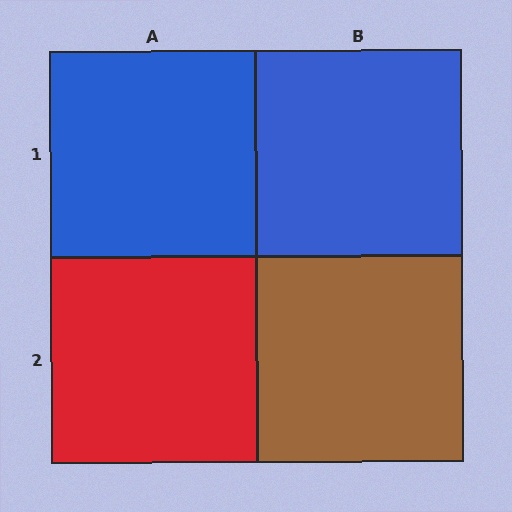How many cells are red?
1 cell is red.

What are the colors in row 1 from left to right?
Blue, blue.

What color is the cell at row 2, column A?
Red.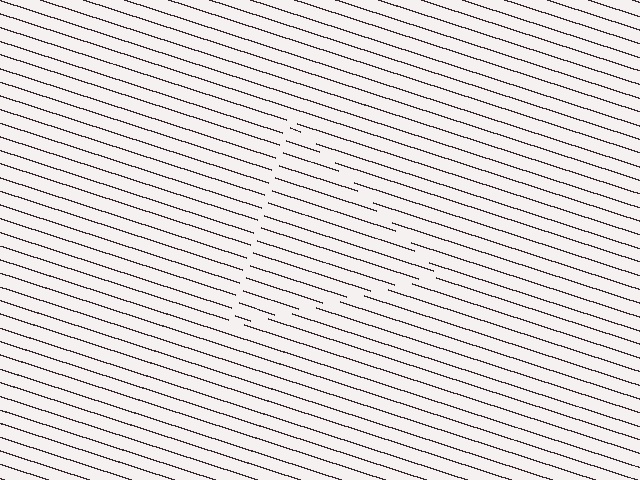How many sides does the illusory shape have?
3 sides — the line-ends trace a triangle.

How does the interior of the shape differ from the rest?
The interior of the shape contains the same grating, shifted by half a period — the contour is defined by the phase discontinuity where line-ends from the inner and outer gratings abut.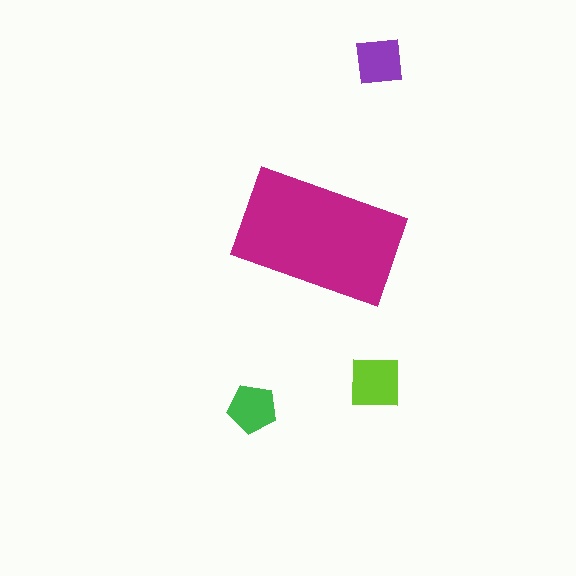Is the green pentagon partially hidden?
No, the green pentagon is fully visible.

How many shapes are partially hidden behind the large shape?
0 shapes are partially hidden.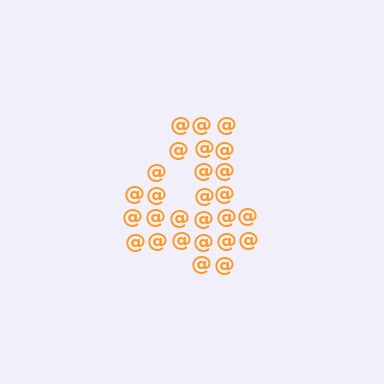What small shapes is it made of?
It is made of small at signs.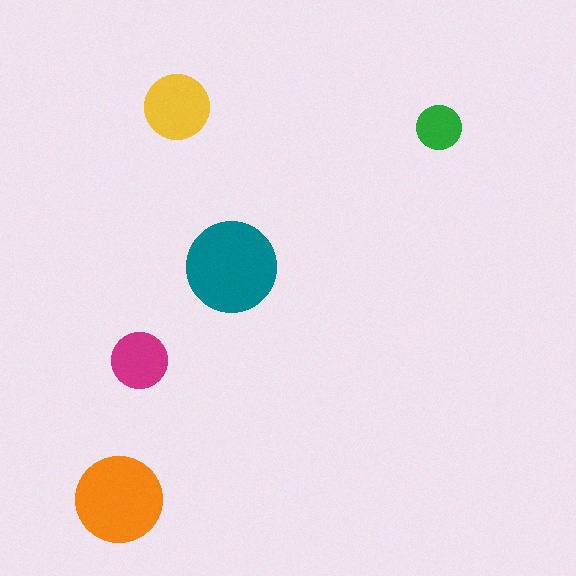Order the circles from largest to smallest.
the teal one, the orange one, the yellow one, the magenta one, the green one.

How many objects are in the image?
There are 5 objects in the image.